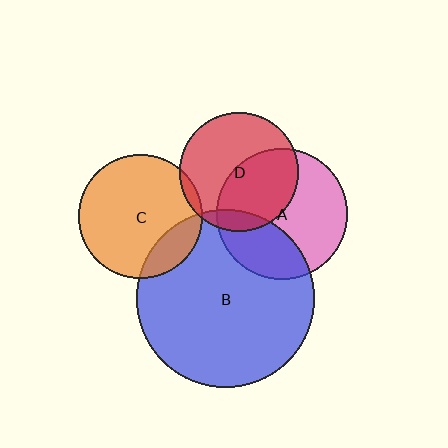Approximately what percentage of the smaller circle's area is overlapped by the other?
Approximately 10%.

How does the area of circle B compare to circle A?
Approximately 1.9 times.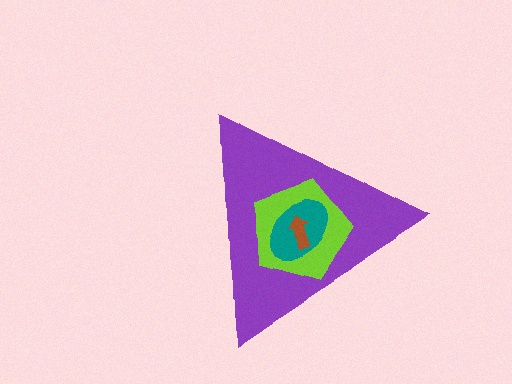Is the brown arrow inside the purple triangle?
Yes.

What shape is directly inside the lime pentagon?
The teal ellipse.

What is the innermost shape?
The brown arrow.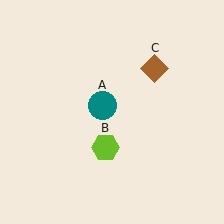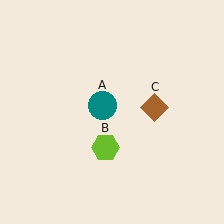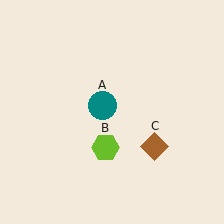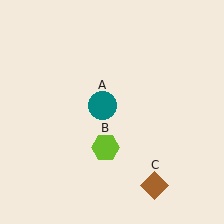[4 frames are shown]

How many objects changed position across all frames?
1 object changed position: brown diamond (object C).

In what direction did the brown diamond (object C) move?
The brown diamond (object C) moved down.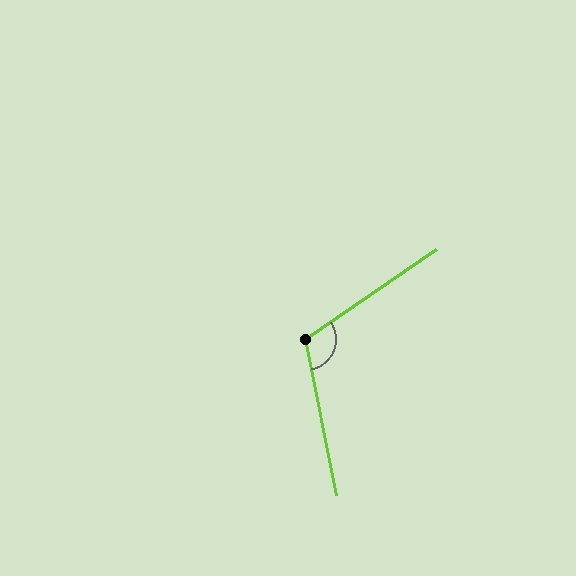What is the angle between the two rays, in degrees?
Approximately 113 degrees.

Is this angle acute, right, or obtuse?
It is obtuse.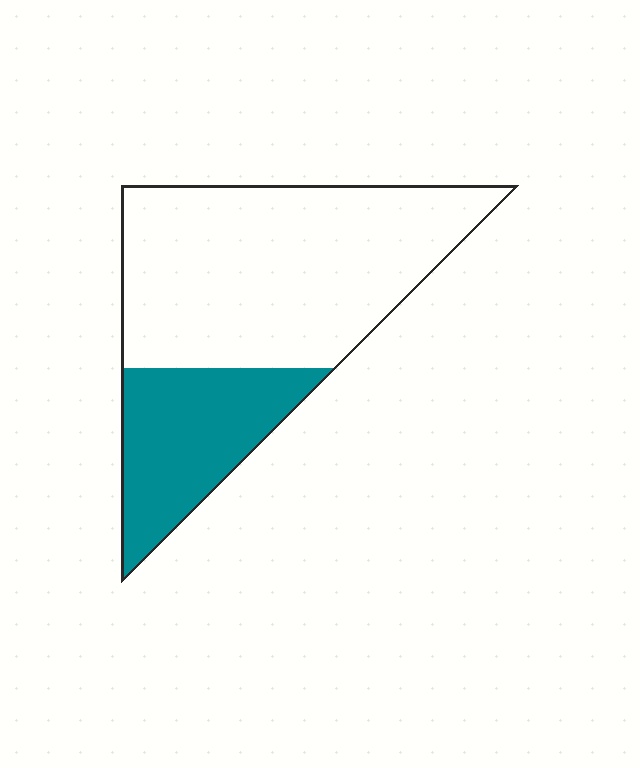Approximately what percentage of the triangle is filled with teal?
Approximately 30%.